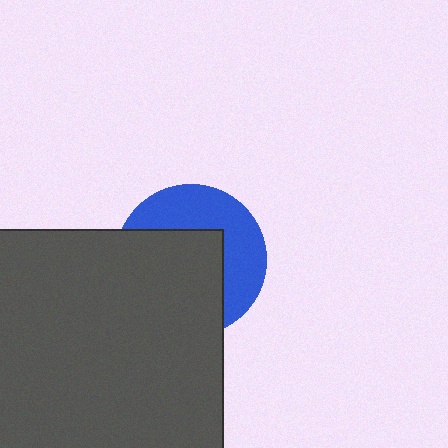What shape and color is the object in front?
The object in front is a dark gray square.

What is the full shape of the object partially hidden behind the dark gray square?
The partially hidden object is a blue circle.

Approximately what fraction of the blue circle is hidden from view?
Roughly 56% of the blue circle is hidden behind the dark gray square.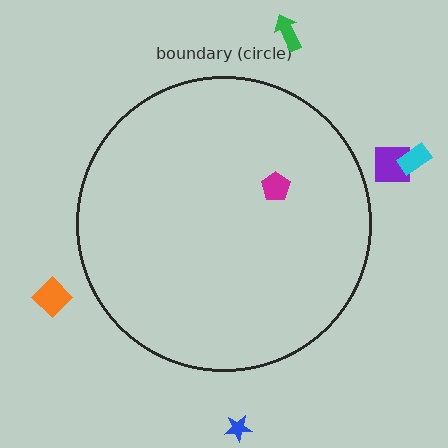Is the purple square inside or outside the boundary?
Outside.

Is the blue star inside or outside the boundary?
Outside.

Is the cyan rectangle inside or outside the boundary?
Outside.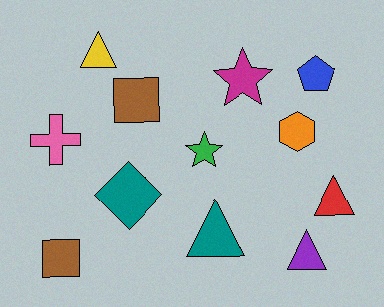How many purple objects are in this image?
There is 1 purple object.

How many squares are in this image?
There are 2 squares.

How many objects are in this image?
There are 12 objects.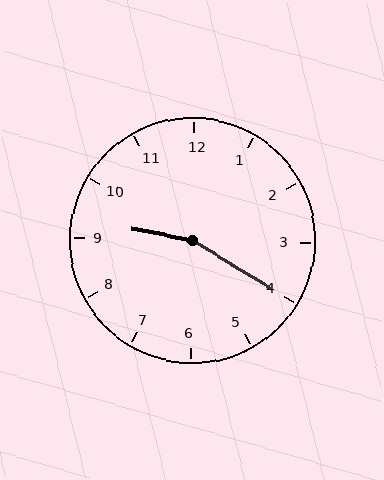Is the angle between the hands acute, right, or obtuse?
It is obtuse.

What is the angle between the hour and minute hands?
Approximately 160 degrees.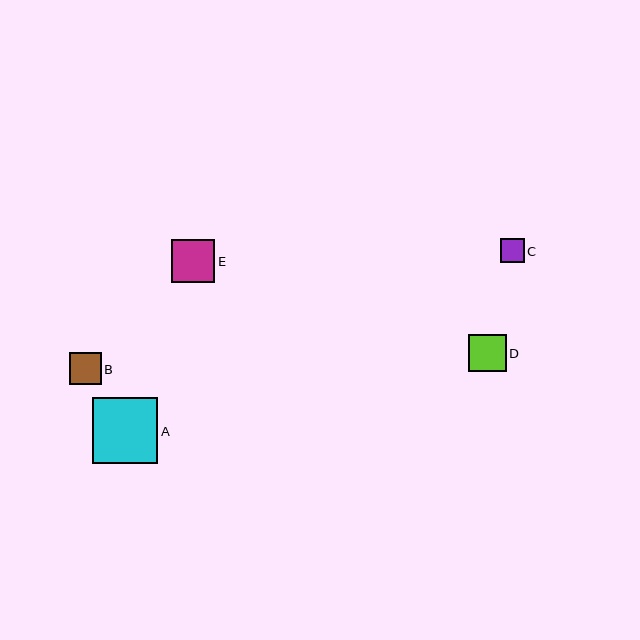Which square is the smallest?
Square C is the smallest with a size of approximately 24 pixels.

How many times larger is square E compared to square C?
Square E is approximately 1.8 times the size of square C.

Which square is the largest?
Square A is the largest with a size of approximately 66 pixels.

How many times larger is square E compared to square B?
Square E is approximately 1.3 times the size of square B.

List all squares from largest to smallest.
From largest to smallest: A, E, D, B, C.